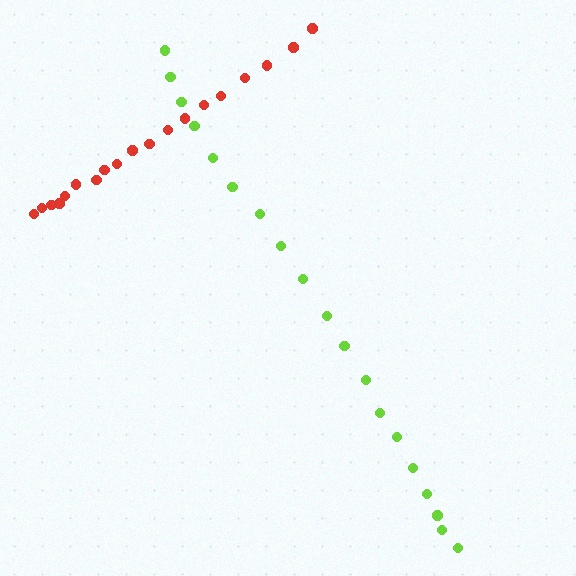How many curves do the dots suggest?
There are 2 distinct paths.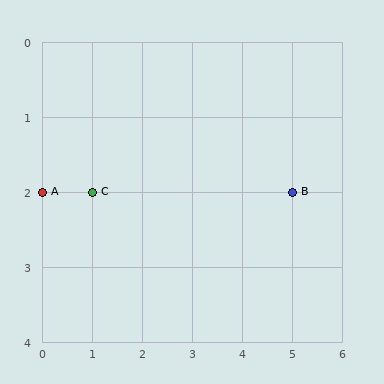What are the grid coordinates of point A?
Point A is at grid coordinates (0, 2).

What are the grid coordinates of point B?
Point B is at grid coordinates (5, 2).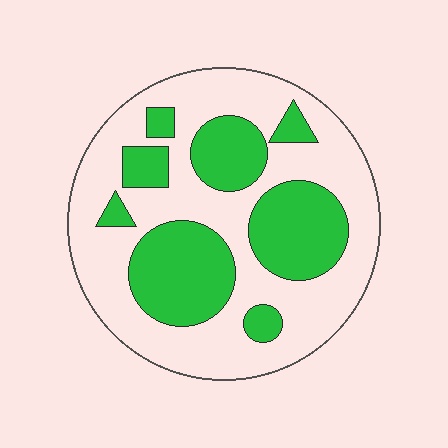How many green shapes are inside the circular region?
8.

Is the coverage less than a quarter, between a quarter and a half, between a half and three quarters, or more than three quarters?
Between a quarter and a half.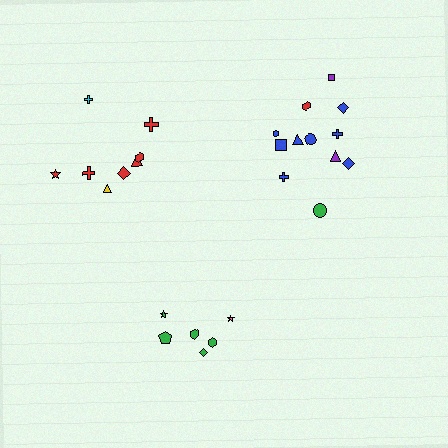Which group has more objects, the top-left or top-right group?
The top-right group.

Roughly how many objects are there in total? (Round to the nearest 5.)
Roughly 25 objects in total.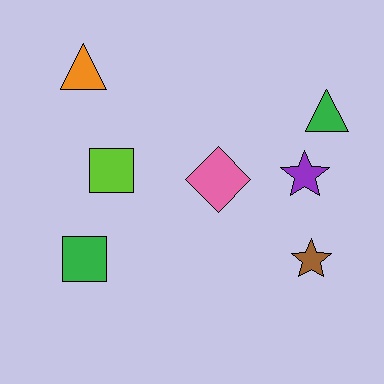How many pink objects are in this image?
There is 1 pink object.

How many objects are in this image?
There are 7 objects.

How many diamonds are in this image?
There is 1 diamond.